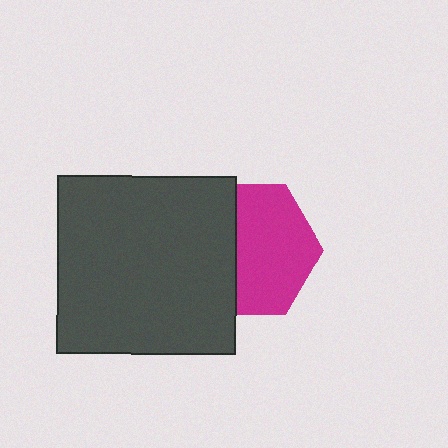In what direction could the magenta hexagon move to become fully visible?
The magenta hexagon could move right. That would shift it out from behind the dark gray square entirely.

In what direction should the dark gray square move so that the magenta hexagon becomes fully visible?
The dark gray square should move left. That is the shortest direction to clear the overlap and leave the magenta hexagon fully visible.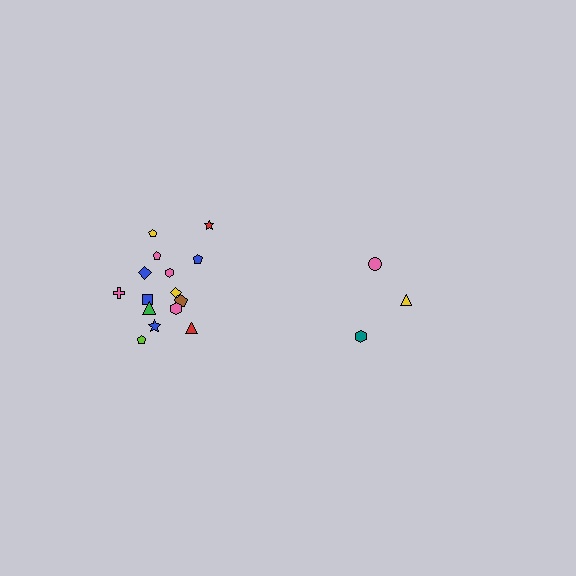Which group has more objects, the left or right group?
The left group.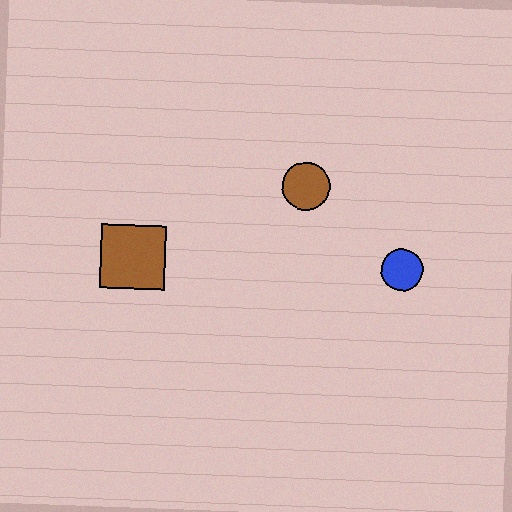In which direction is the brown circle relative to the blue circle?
The brown circle is to the left of the blue circle.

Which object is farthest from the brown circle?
The brown square is farthest from the brown circle.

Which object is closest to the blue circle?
The brown circle is closest to the blue circle.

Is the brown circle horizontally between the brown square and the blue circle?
Yes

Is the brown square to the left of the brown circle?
Yes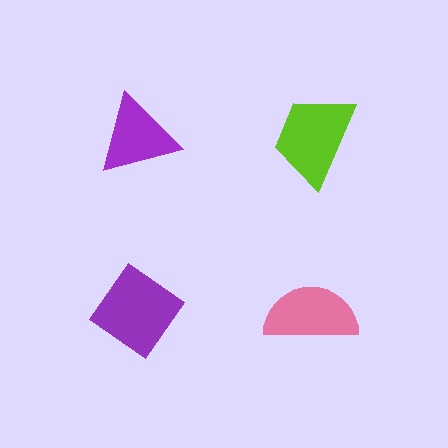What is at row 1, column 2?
A lime trapezoid.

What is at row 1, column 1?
A purple triangle.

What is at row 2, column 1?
A purple diamond.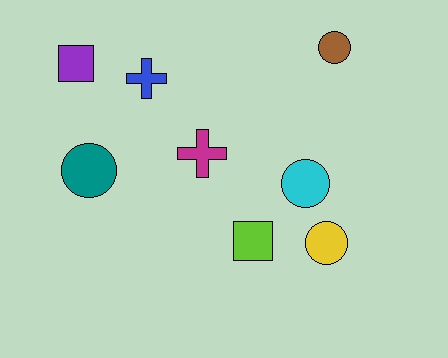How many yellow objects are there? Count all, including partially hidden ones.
There is 1 yellow object.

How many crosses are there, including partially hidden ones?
There are 2 crosses.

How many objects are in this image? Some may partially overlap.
There are 8 objects.